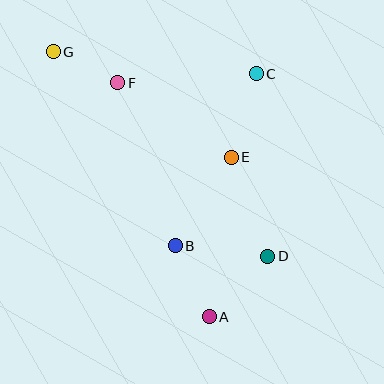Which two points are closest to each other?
Points F and G are closest to each other.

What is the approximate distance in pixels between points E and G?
The distance between E and G is approximately 207 pixels.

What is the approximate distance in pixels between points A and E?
The distance between A and E is approximately 161 pixels.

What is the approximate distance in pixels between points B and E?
The distance between B and E is approximately 105 pixels.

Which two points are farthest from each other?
Points A and G are farthest from each other.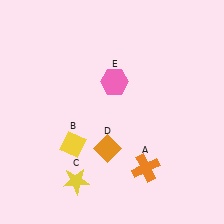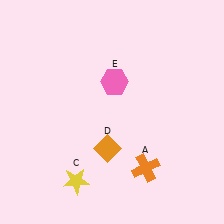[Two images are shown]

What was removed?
The yellow diamond (B) was removed in Image 2.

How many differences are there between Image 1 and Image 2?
There is 1 difference between the two images.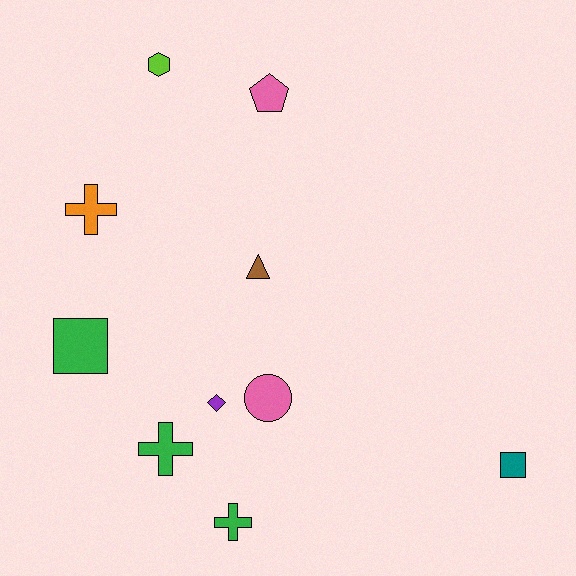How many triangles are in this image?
There is 1 triangle.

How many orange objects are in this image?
There is 1 orange object.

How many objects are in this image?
There are 10 objects.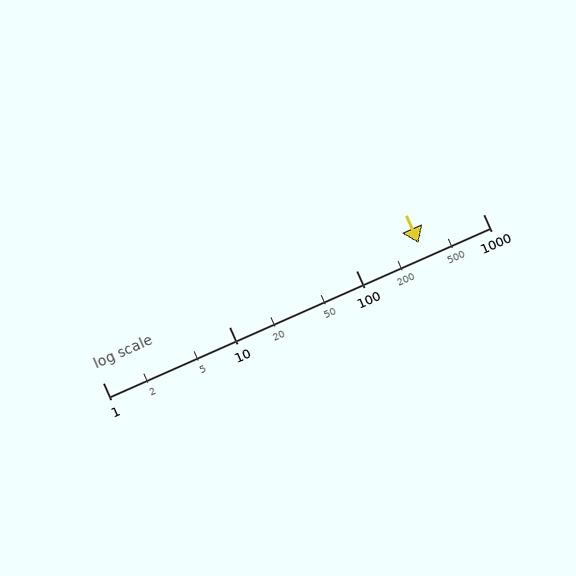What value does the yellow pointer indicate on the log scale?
The pointer indicates approximately 310.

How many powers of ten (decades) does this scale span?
The scale spans 3 decades, from 1 to 1000.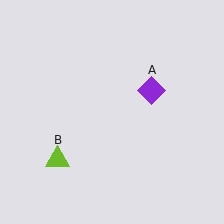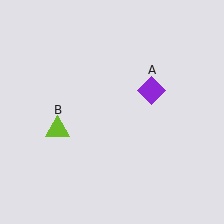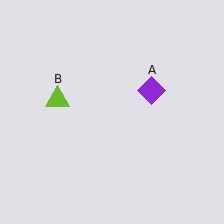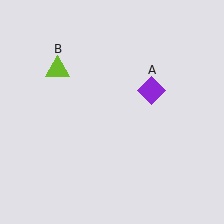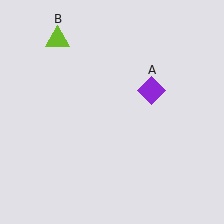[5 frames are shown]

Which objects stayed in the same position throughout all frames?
Purple diamond (object A) remained stationary.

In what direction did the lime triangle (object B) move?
The lime triangle (object B) moved up.